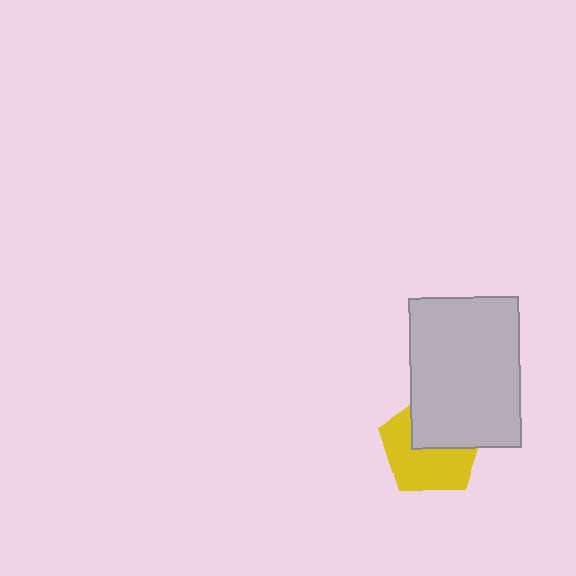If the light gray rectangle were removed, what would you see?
You would see the complete yellow pentagon.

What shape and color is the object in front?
The object in front is a light gray rectangle.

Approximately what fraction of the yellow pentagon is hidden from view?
Roughly 42% of the yellow pentagon is hidden behind the light gray rectangle.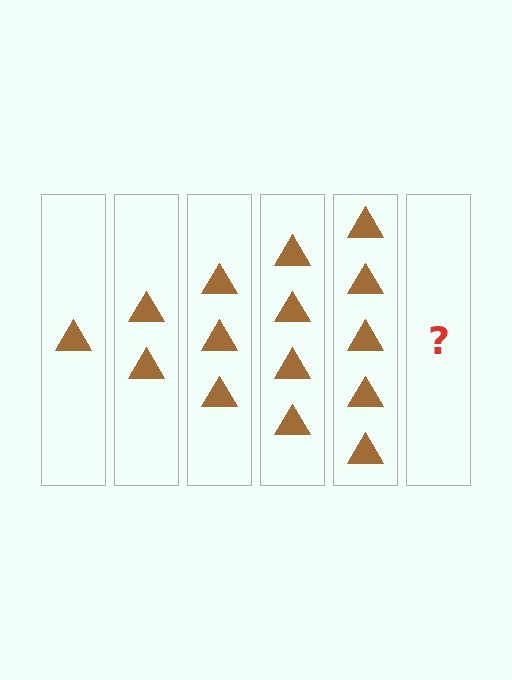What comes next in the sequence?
The next element should be 6 triangles.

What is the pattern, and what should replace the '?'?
The pattern is that each step adds one more triangle. The '?' should be 6 triangles.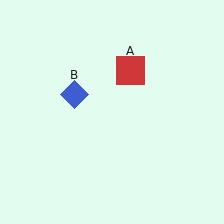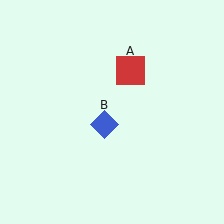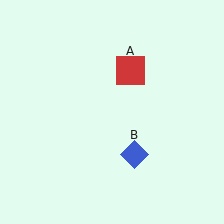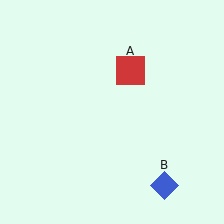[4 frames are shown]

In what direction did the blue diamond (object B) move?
The blue diamond (object B) moved down and to the right.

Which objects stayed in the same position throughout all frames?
Red square (object A) remained stationary.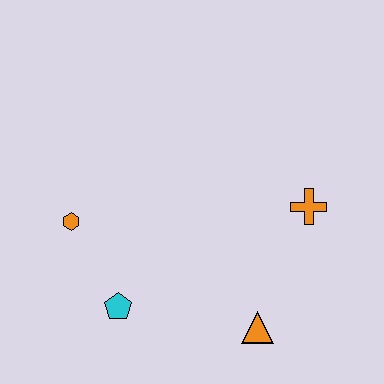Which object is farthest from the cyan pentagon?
The orange cross is farthest from the cyan pentagon.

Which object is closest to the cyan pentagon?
The orange hexagon is closest to the cyan pentagon.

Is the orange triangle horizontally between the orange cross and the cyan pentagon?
Yes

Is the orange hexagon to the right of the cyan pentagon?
No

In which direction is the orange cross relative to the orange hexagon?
The orange cross is to the right of the orange hexagon.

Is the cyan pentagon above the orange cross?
No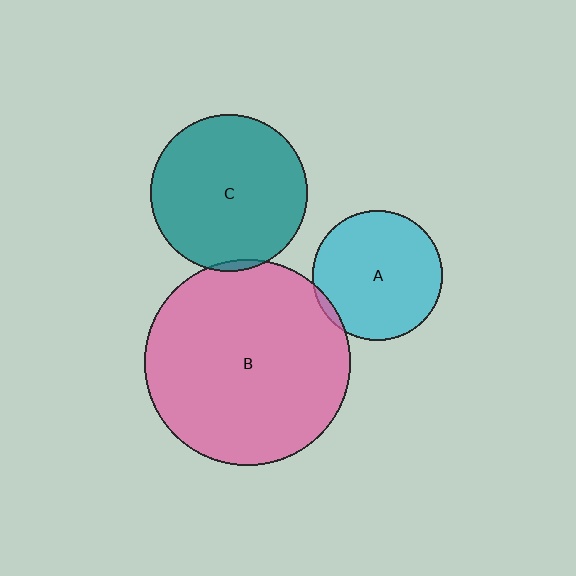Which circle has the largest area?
Circle B (pink).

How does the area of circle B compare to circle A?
Approximately 2.5 times.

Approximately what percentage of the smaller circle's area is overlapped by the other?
Approximately 5%.